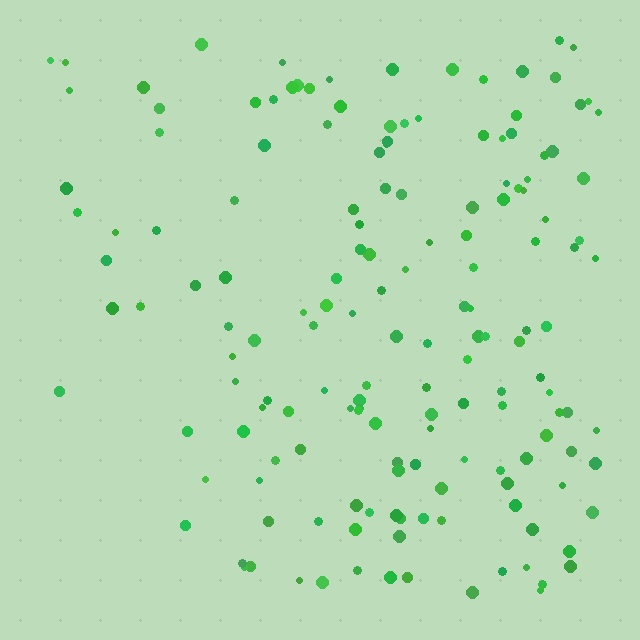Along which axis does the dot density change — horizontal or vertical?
Horizontal.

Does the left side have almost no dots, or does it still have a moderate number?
Still a moderate number, just noticeably fewer than the right.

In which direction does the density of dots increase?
From left to right, with the right side densest.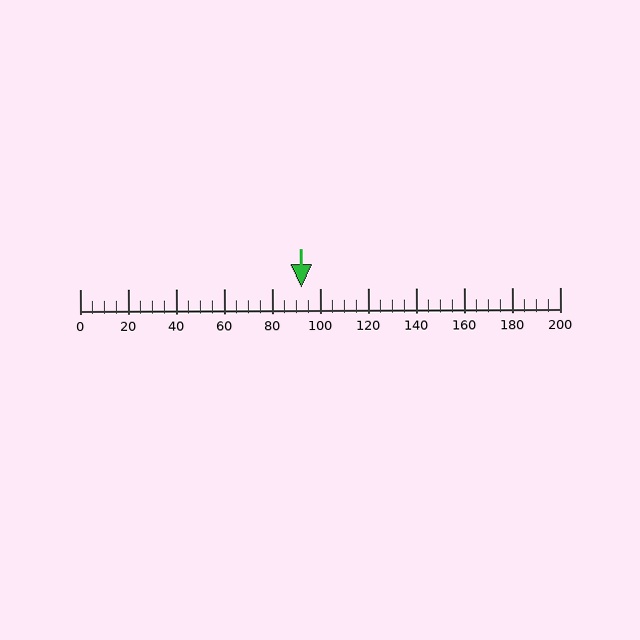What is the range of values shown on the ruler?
The ruler shows values from 0 to 200.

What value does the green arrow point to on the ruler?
The green arrow points to approximately 92.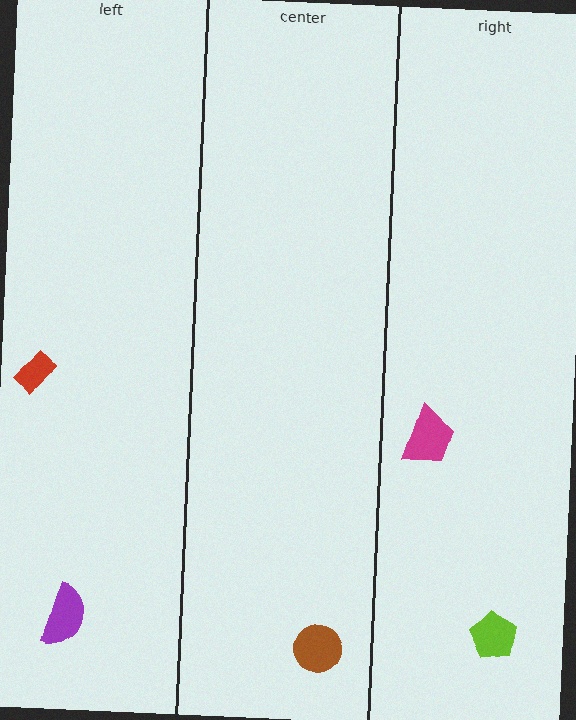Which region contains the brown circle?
The center region.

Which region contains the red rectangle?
The left region.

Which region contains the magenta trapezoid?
The right region.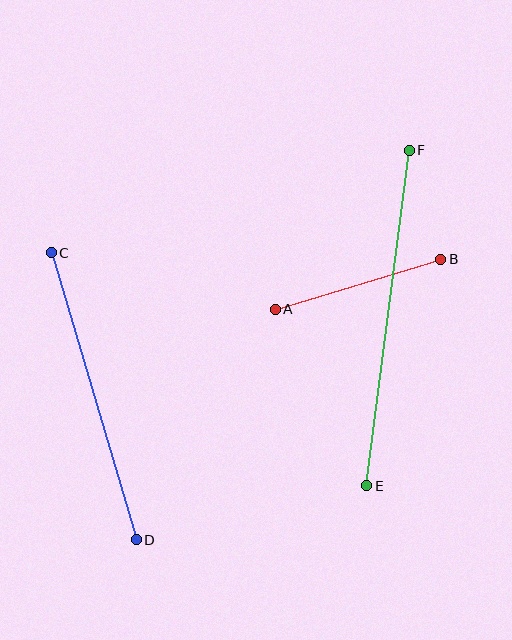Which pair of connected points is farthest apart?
Points E and F are farthest apart.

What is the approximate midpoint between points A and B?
The midpoint is at approximately (358, 284) pixels.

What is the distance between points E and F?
The distance is approximately 338 pixels.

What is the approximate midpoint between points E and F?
The midpoint is at approximately (388, 318) pixels.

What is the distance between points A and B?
The distance is approximately 173 pixels.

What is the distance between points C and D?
The distance is approximately 300 pixels.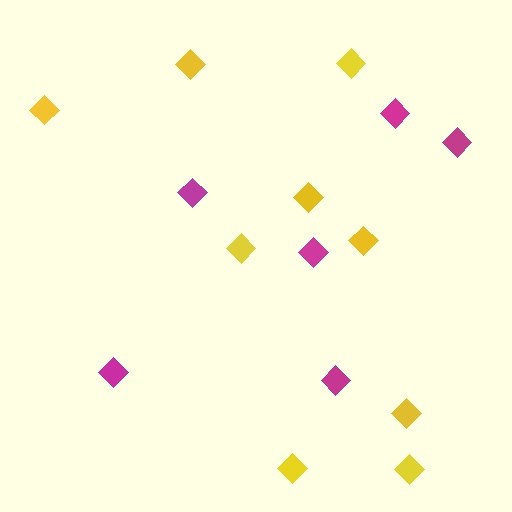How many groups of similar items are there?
There are 2 groups: one group of magenta diamonds (6) and one group of yellow diamonds (9).